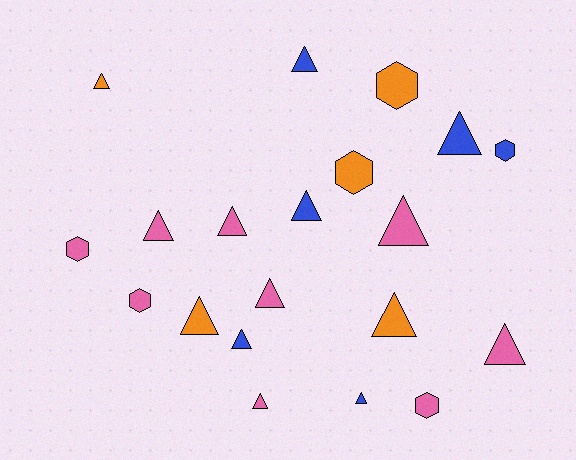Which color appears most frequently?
Pink, with 9 objects.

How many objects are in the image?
There are 20 objects.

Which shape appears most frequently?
Triangle, with 14 objects.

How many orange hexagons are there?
There are 2 orange hexagons.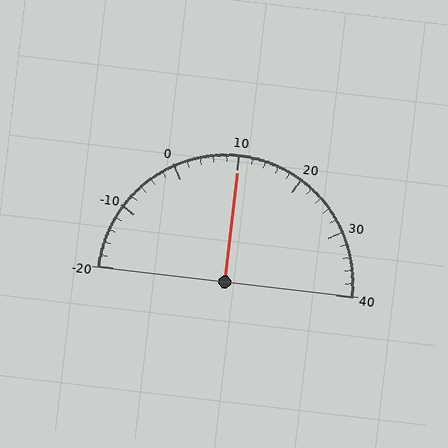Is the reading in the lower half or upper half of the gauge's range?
The reading is in the upper half of the range (-20 to 40).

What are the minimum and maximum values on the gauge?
The gauge ranges from -20 to 40.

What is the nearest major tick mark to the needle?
The nearest major tick mark is 10.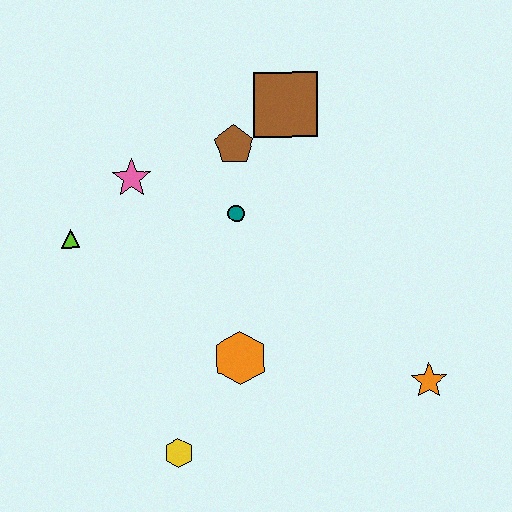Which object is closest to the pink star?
The lime triangle is closest to the pink star.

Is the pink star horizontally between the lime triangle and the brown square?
Yes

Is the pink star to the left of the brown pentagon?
Yes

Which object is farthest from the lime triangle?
The orange star is farthest from the lime triangle.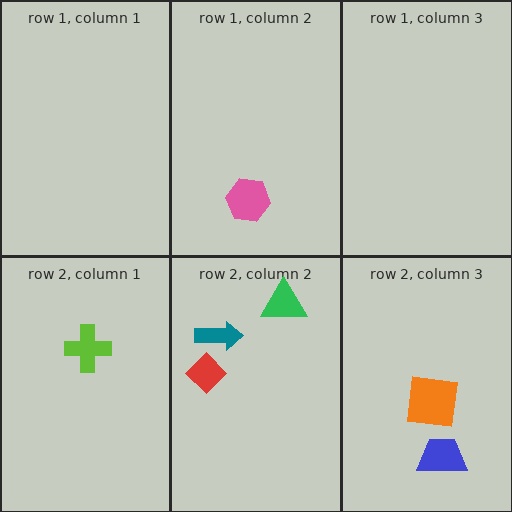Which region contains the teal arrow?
The row 2, column 2 region.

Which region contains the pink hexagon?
The row 1, column 2 region.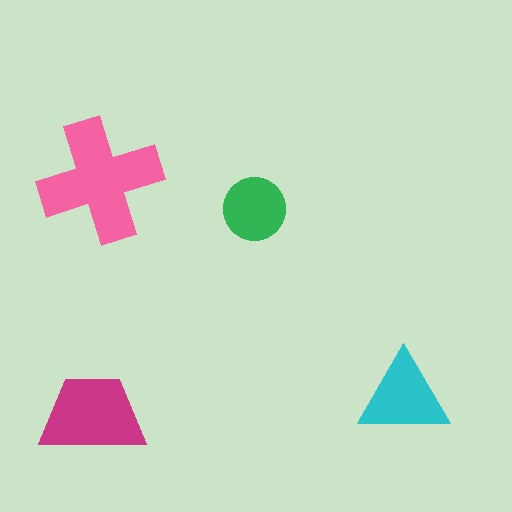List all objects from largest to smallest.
The pink cross, the magenta trapezoid, the cyan triangle, the green circle.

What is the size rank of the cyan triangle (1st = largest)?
3rd.